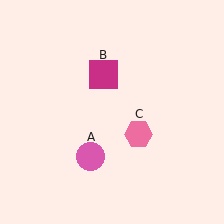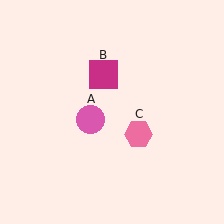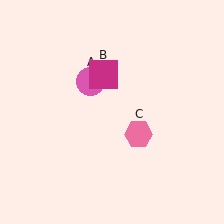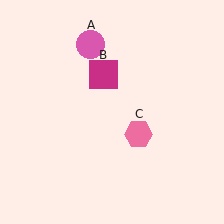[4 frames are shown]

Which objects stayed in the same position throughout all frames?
Magenta square (object B) and pink hexagon (object C) remained stationary.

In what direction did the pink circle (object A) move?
The pink circle (object A) moved up.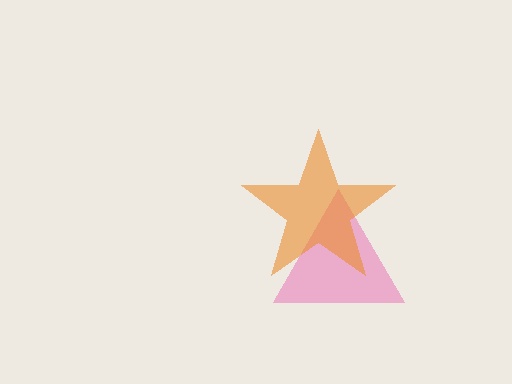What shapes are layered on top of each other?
The layered shapes are: a pink triangle, an orange star.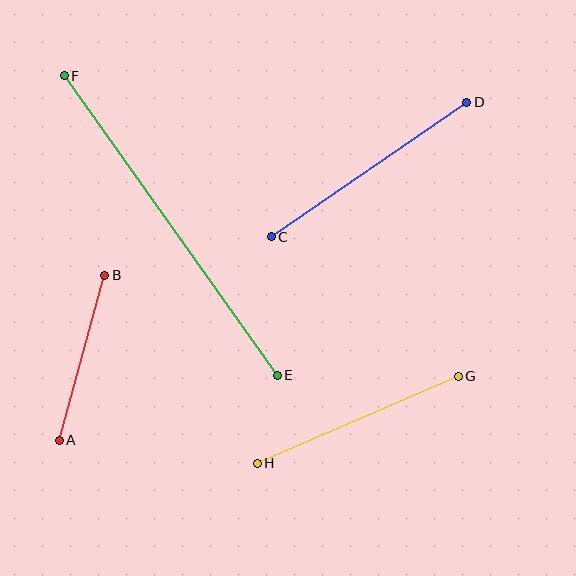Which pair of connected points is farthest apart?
Points E and F are farthest apart.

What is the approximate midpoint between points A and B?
The midpoint is at approximately (82, 358) pixels.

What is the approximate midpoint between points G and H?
The midpoint is at approximately (358, 420) pixels.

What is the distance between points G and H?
The distance is approximately 219 pixels.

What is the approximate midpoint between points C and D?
The midpoint is at approximately (369, 170) pixels.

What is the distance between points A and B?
The distance is approximately 171 pixels.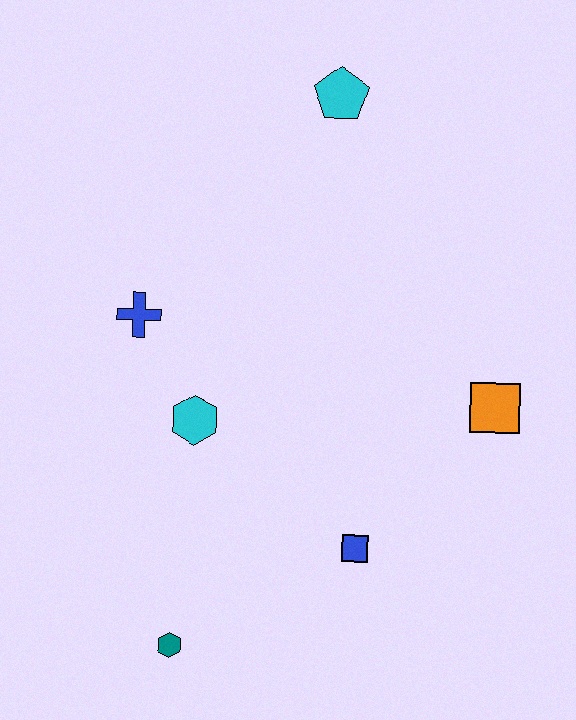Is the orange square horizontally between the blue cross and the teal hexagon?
No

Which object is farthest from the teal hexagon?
The cyan pentagon is farthest from the teal hexagon.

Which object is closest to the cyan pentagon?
The blue cross is closest to the cyan pentagon.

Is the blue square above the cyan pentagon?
No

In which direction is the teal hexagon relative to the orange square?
The teal hexagon is to the left of the orange square.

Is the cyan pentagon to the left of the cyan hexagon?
No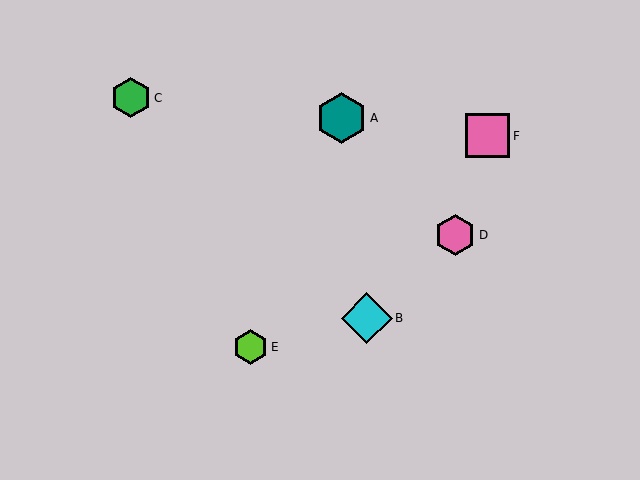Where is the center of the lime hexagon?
The center of the lime hexagon is at (250, 347).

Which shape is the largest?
The teal hexagon (labeled A) is the largest.